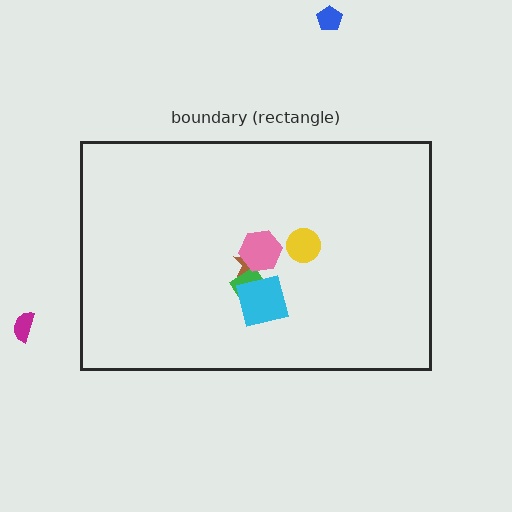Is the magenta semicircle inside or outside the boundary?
Outside.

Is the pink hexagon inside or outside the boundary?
Inside.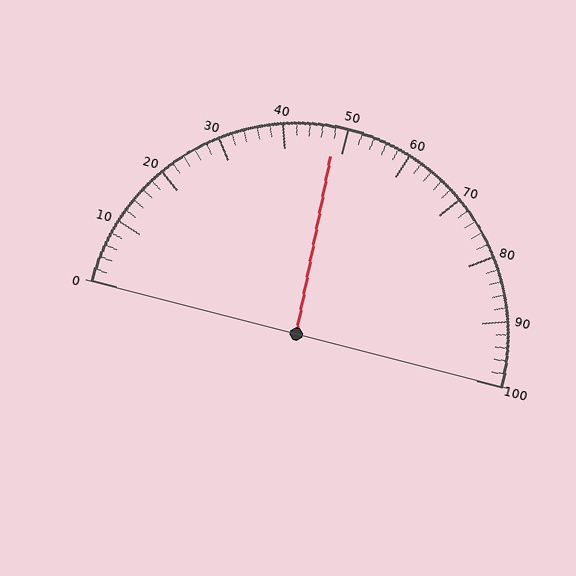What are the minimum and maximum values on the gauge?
The gauge ranges from 0 to 100.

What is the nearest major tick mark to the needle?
The nearest major tick mark is 50.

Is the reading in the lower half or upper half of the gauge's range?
The reading is in the lower half of the range (0 to 100).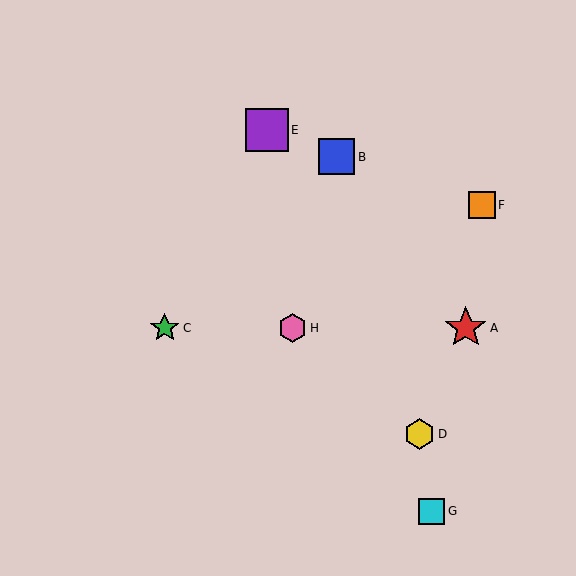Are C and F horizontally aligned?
No, C is at y≈328 and F is at y≈205.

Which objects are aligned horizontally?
Objects A, C, H are aligned horizontally.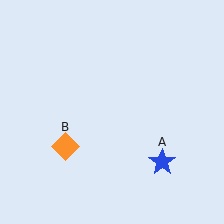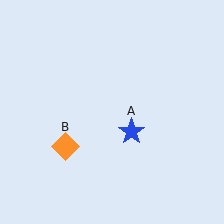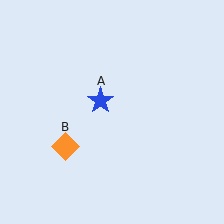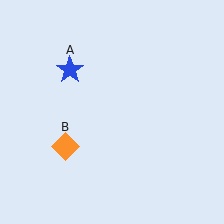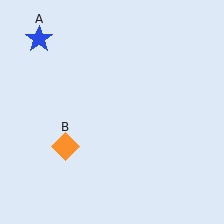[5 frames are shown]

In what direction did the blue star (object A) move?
The blue star (object A) moved up and to the left.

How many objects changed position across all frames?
1 object changed position: blue star (object A).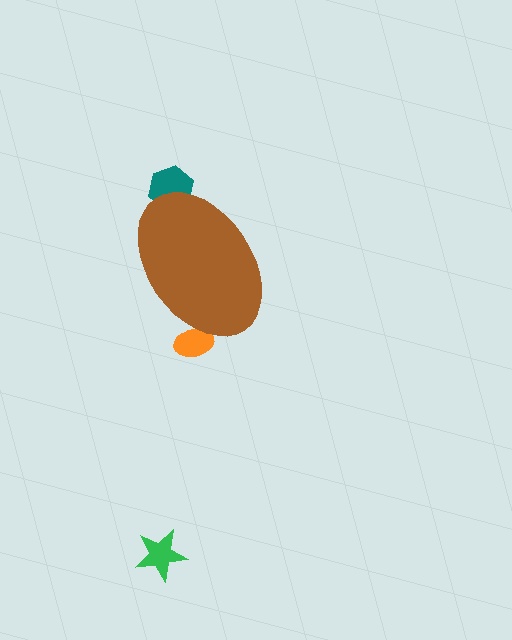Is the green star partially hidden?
No, the green star is fully visible.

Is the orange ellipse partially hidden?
Yes, the orange ellipse is partially hidden behind the brown ellipse.